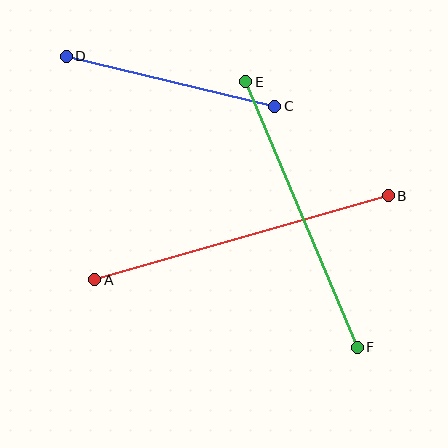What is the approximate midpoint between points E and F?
The midpoint is at approximately (302, 214) pixels.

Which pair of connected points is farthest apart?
Points A and B are farthest apart.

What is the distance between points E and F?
The distance is approximately 288 pixels.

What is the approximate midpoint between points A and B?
The midpoint is at approximately (242, 238) pixels.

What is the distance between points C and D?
The distance is approximately 215 pixels.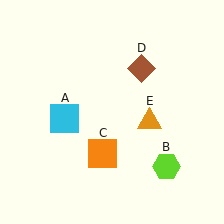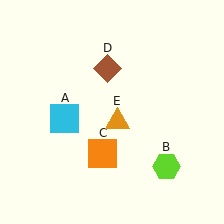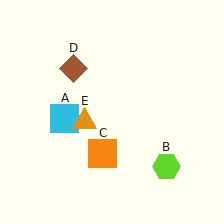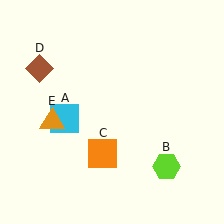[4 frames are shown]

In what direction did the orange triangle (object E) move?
The orange triangle (object E) moved left.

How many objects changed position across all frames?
2 objects changed position: brown diamond (object D), orange triangle (object E).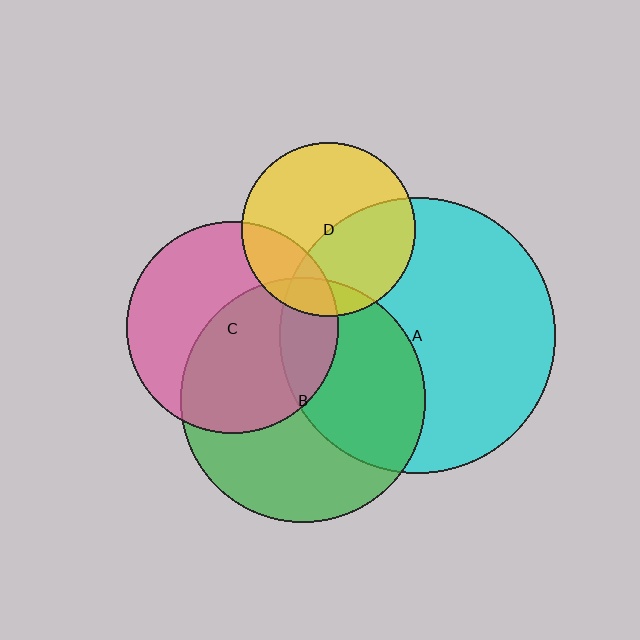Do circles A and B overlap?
Yes.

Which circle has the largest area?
Circle A (cyan).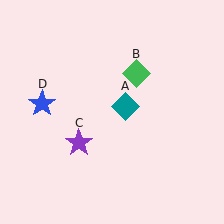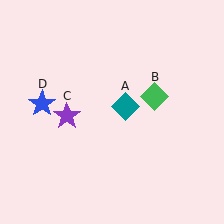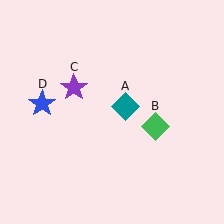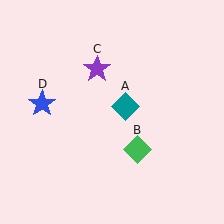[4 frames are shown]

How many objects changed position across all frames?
2 objects changed position: green diamond (object B), purple star (object C).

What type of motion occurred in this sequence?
The green diamond (object B), purple star (object C) rotated clockwise around the center of the scene.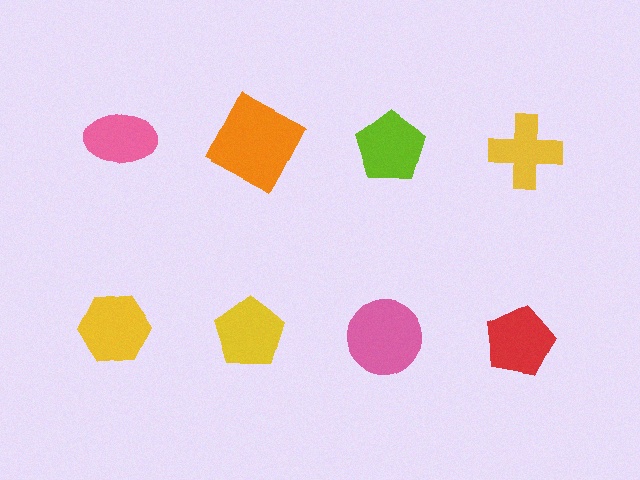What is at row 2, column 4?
A red pentagon.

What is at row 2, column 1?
A yellow hexagon.